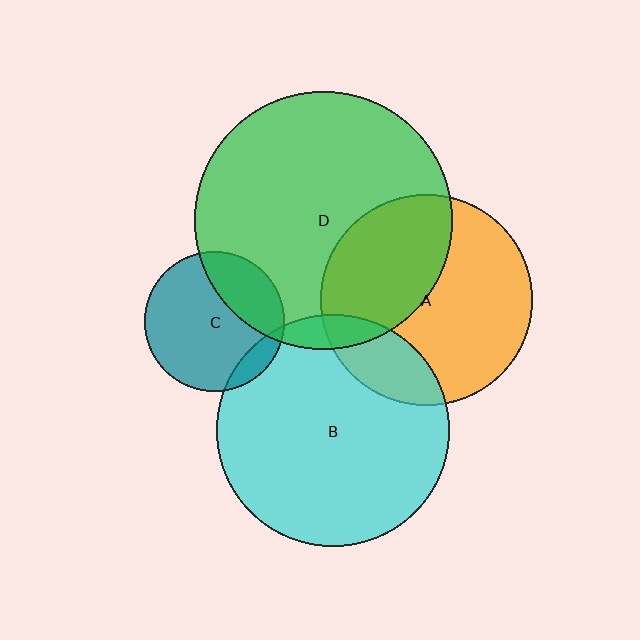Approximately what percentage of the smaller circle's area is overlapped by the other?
Approximately 10%.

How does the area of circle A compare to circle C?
Approximately 2.3 times.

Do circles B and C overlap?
Yes.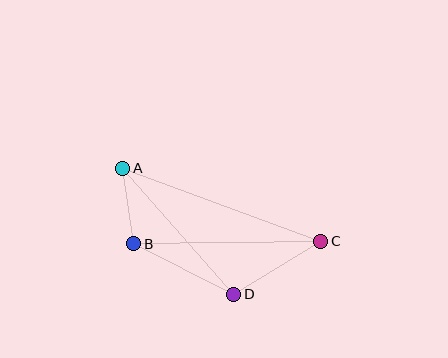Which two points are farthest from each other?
Points A and C are farthest from each other.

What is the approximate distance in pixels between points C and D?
The distance between C and D is approximately 102 pixels.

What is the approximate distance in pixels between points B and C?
The distance between B and C is approximately 187 pixels.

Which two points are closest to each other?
Points A and B are closest to each other.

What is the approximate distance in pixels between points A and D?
The distance between A and D is approximately 168 pixels.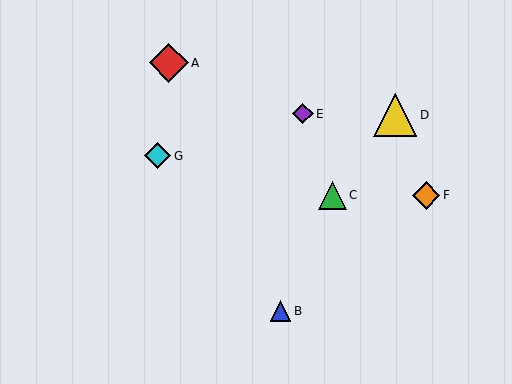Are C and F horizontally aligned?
Yes, both are at y≈195.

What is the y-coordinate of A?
Object A is at y≈63.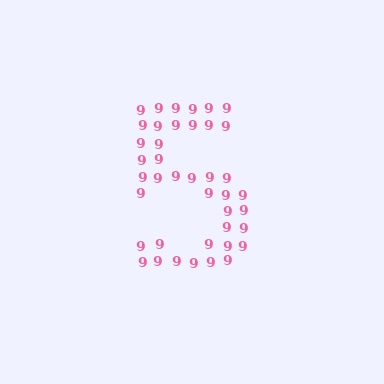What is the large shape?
The large shape is the digit 5.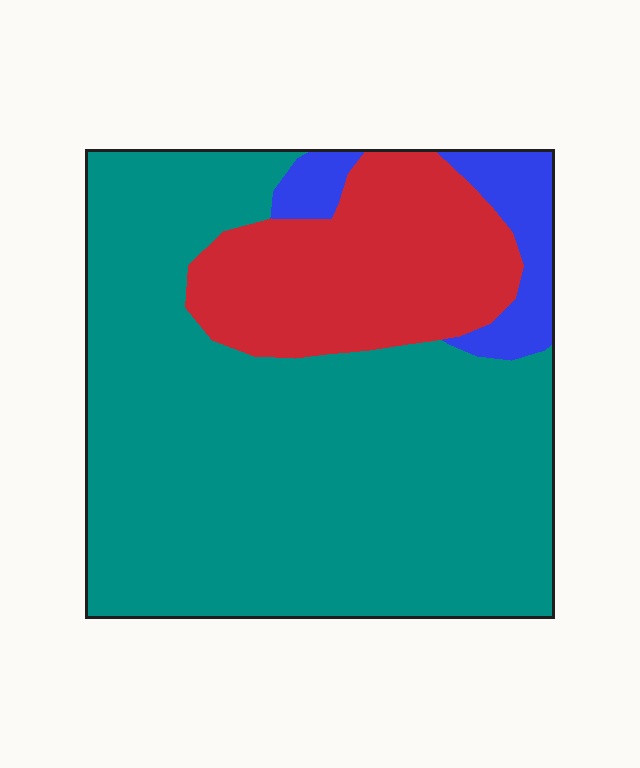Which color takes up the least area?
Blue, at roughly 10%.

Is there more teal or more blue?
Teal.